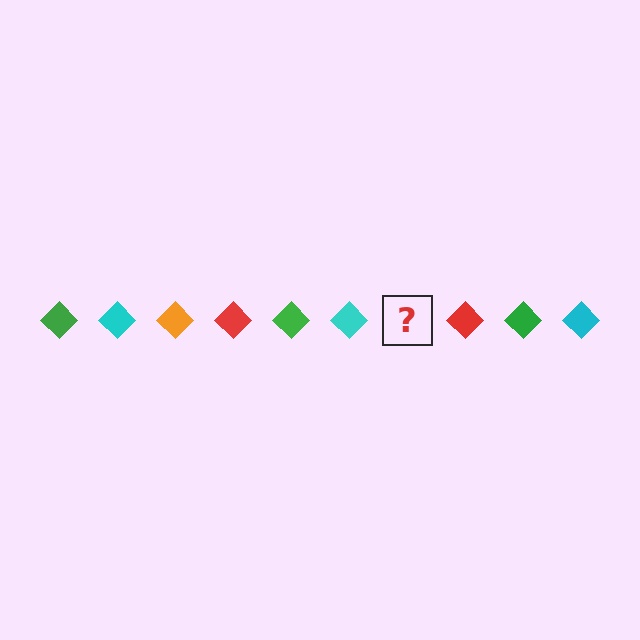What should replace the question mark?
The question mark should be replaced with an orange diamond.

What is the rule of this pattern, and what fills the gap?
The rule is that the pattern cycles through green, cyan, orange, red diamonds. The gap should be filled with an orange diamond.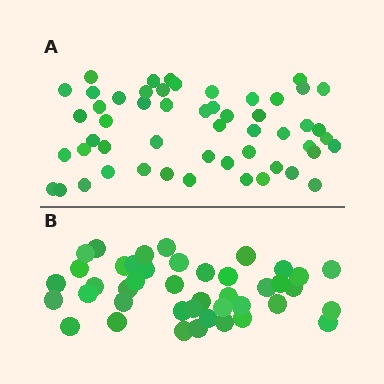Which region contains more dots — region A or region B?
Region A (the top region) has more dots.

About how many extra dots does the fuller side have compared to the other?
Region A has roughly 12 or so more dots than region B.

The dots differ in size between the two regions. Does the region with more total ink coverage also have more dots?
No. Region B has more total ink coverage because its dots are larger, but region A actually contains more individual dots. Total area can be misleading — the number of items is what matters here.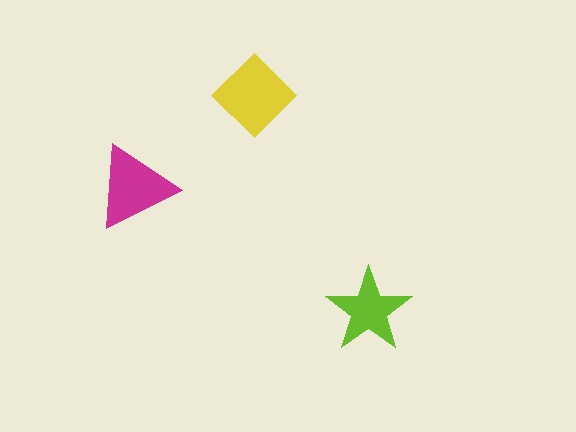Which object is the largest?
The yellow diamond.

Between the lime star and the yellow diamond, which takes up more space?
The yellow diamond.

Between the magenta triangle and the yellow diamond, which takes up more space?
The yellow diamond.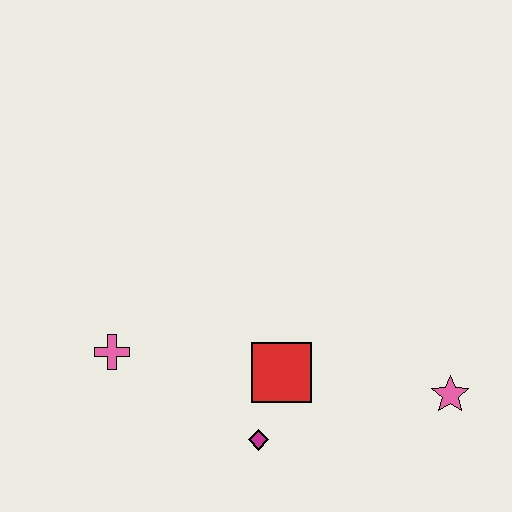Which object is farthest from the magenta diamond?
The pink star is farthest from the magenta diamond.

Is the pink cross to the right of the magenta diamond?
No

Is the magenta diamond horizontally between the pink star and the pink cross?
Yes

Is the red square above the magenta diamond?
Yes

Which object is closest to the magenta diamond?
The red square is closest to the magenta diamond.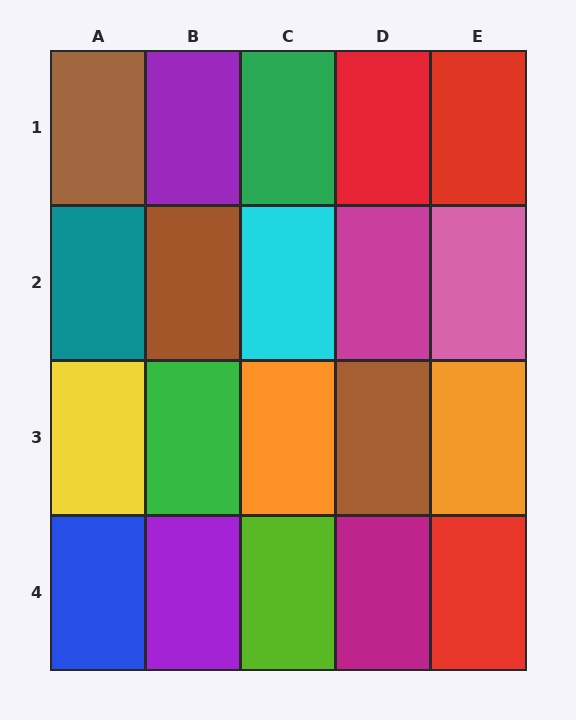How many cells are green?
2 cells are green.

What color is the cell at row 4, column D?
Magenta.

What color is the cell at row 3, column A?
Yellow.